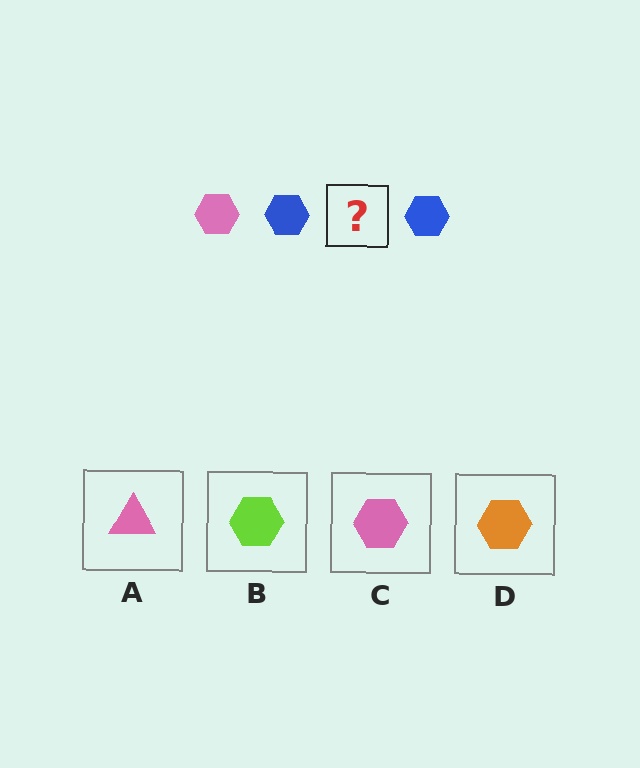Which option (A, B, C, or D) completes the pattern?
C.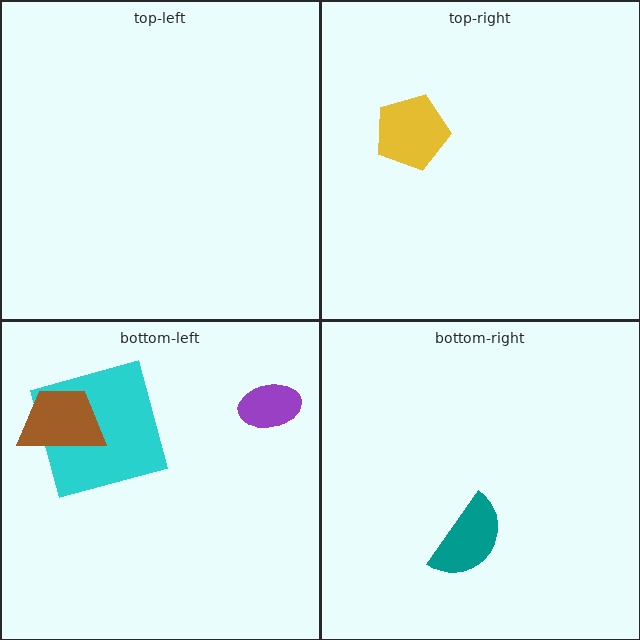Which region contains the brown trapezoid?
The bottom-left region.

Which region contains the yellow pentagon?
The top-right region.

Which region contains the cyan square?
The bottom-left region.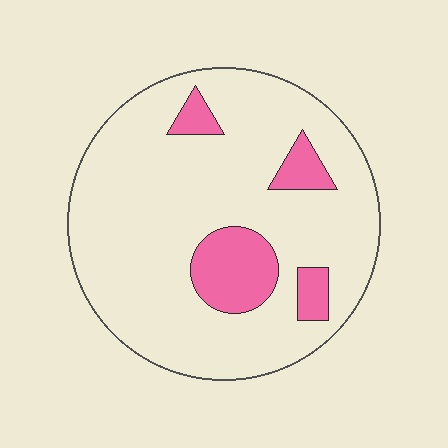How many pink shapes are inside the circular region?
4.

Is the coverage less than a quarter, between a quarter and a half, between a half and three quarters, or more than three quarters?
Less than a quarter.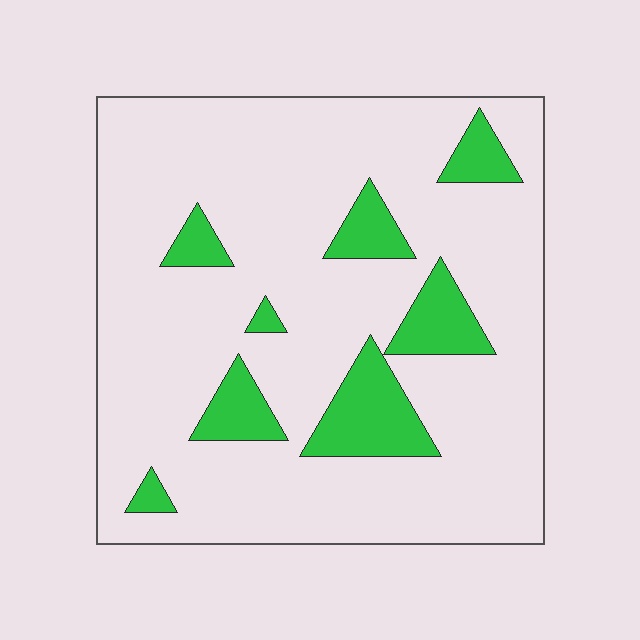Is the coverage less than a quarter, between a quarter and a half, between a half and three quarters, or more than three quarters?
Less than a quarter.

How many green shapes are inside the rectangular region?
8.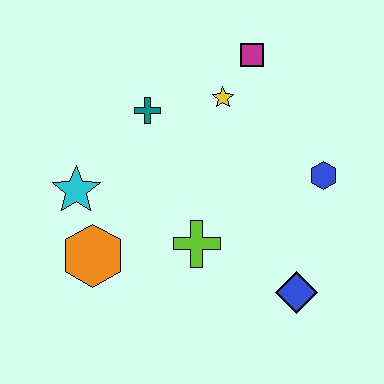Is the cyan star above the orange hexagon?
Yes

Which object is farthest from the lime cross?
The magenta square is farthest from the lime cross.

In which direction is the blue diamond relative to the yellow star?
The blue diamond is below the yellow star.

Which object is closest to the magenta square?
The yellow star is closest to the magenta square.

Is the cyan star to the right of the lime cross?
No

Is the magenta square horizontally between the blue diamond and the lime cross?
Yes